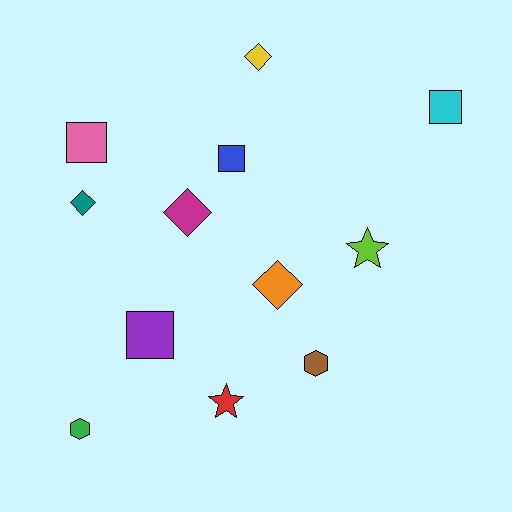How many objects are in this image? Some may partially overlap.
There are 12 objects.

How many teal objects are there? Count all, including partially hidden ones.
There is 1 teal object.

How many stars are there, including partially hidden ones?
There are 2 stars.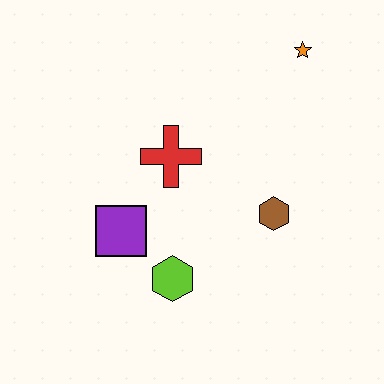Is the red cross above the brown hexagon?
Yes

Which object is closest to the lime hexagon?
The purple square is closest to the lime hexagon.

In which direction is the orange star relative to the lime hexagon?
The orange star is above the lime hexagon.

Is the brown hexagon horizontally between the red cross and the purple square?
No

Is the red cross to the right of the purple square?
Yes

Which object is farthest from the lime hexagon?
The orange star is farthest from the lime hexagon.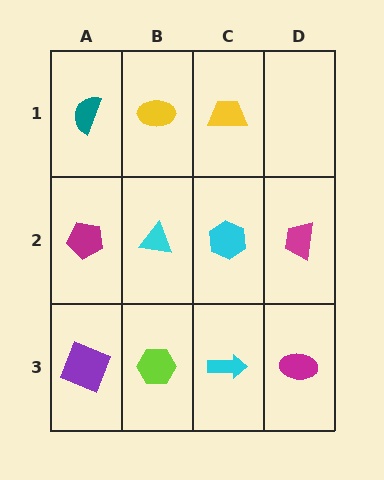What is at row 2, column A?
A magenta pentagon.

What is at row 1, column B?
A yellow ellipse.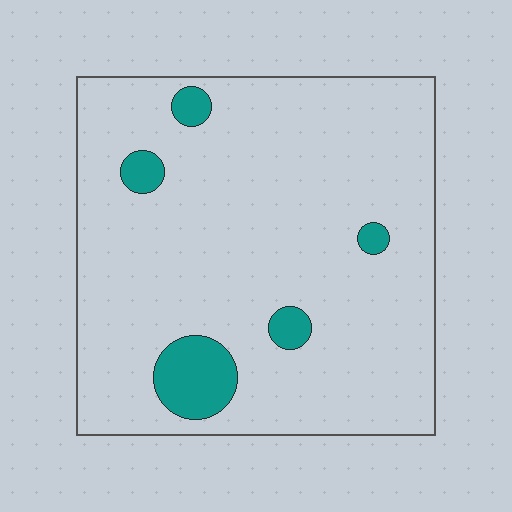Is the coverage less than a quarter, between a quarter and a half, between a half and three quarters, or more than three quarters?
Less than a quarter.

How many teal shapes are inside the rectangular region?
5.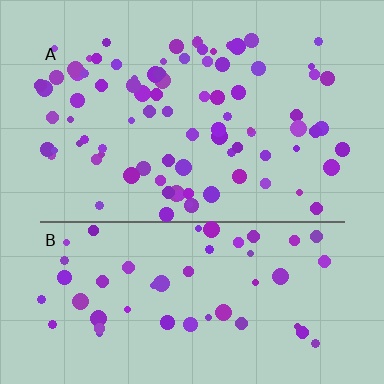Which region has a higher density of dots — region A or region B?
A (the top).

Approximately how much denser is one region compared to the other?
Approximately 1.7× — region A over region B.